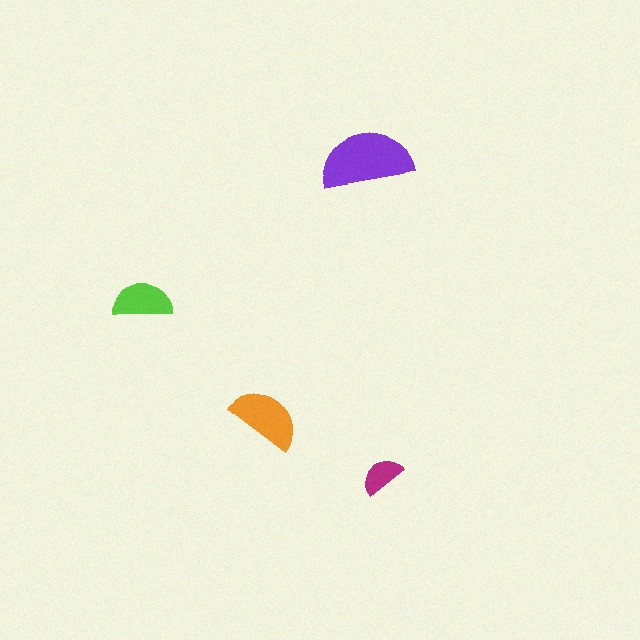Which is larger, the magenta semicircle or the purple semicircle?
The purple one.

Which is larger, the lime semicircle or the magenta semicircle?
The lime one.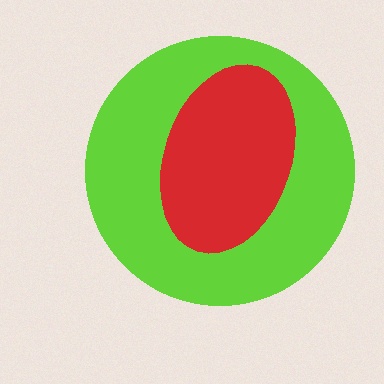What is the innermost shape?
The red ellipse.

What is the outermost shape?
The lime circle.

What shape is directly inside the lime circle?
The red ellipse.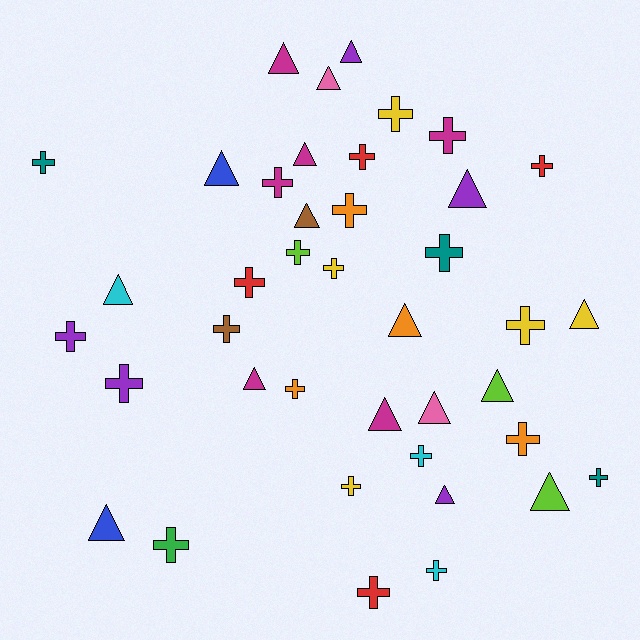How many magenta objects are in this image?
There are 6 magenta objects.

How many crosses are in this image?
There are 23 crosses.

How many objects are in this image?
There are 40 objects.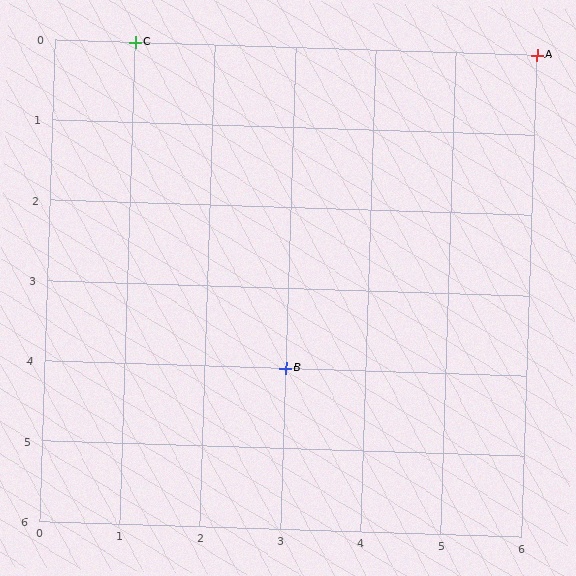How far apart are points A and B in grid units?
Points A and B are 3 columns and 4 rows apart (about 5.0 grid units diagonally).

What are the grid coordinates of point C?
Point C is at grid coordinates (1, 0).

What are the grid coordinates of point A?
Point A is at grid coordinates (6, 0).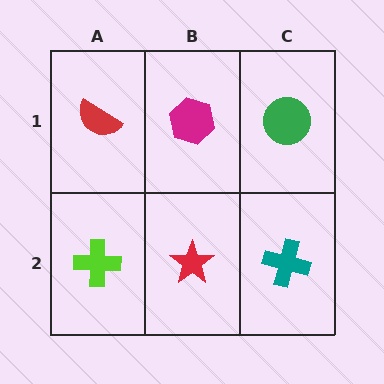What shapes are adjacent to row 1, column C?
A teal cross (row 2, column C), a magenta hexagon (row 1, column B).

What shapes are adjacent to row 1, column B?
A red star (row 2, column B), a red semicircle (row 1, column A), a green circle (row 1, column C).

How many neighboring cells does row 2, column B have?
3.